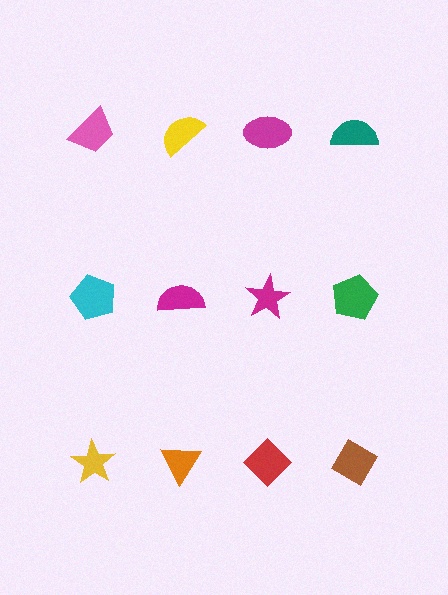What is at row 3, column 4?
A brown diamond.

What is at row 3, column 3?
A red diamond.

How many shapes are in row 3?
4 shapes.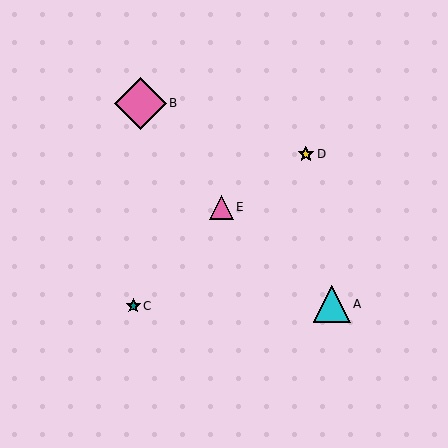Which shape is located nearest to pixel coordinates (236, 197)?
The pink triangle (labeled E) at (221, 207) is nearest to that location.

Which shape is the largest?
The pink diamond (labeled B) is the largest.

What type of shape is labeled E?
Shape E is a pink triangle.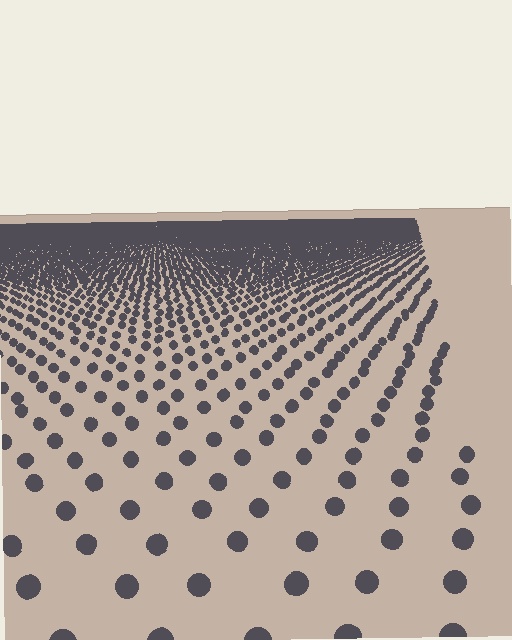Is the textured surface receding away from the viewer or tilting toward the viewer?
The surface is receding away from the viewer. Texture elements get smaller and denser toward the top.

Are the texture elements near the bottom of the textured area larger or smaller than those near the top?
Larger. Near the bottom, elements are closer to the viewer and appear at a bigger on-screen size.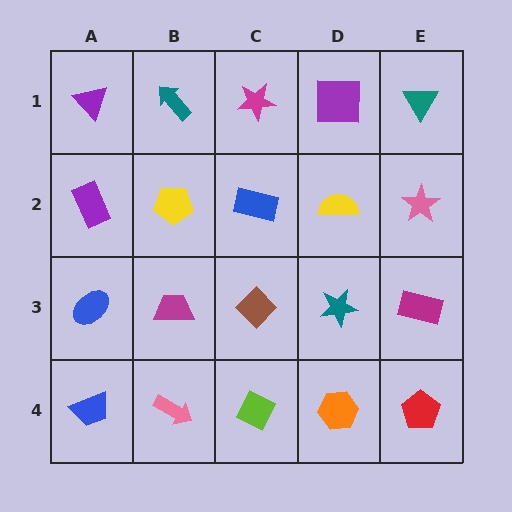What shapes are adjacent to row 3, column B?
A yellow pentagon (row 2, column B), a pink arrow (row 4, column B), a blue ellipse (row 3, column A), a brown diamond (row 3, column C).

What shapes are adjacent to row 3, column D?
A yellow semicircle (row 2, column D), an orange hexagon (row 4, column D), a brown diamond (row 3, column C), a magenta rectangle (row 3, column E).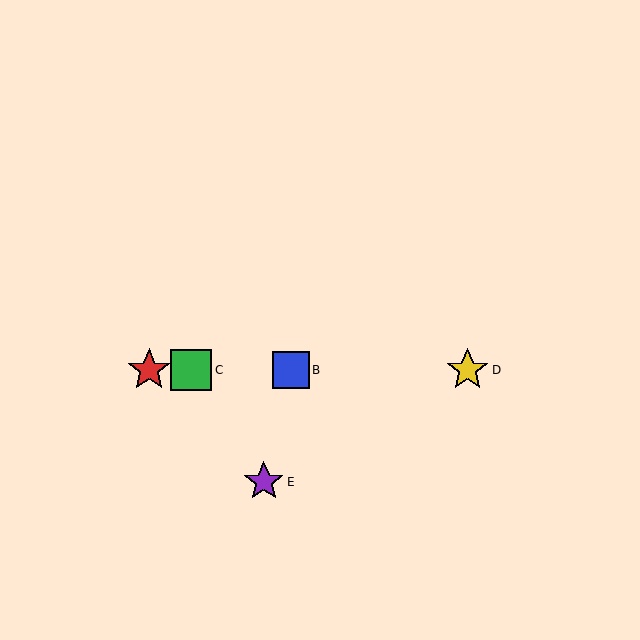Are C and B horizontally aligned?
Yes, both are at y≈370.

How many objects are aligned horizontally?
4 objects (A, B, C, D) are aligned horizontally.